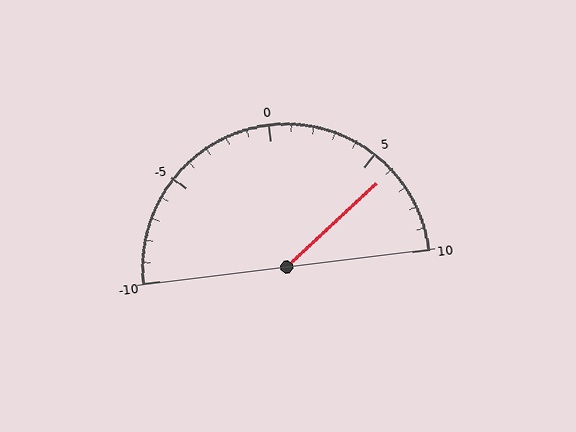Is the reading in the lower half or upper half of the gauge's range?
The reading is in the upper half of the range (-10 to 10).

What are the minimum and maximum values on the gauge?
The gauge ranges from -10 to 10.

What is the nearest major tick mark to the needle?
The nearest major tick mark is 5.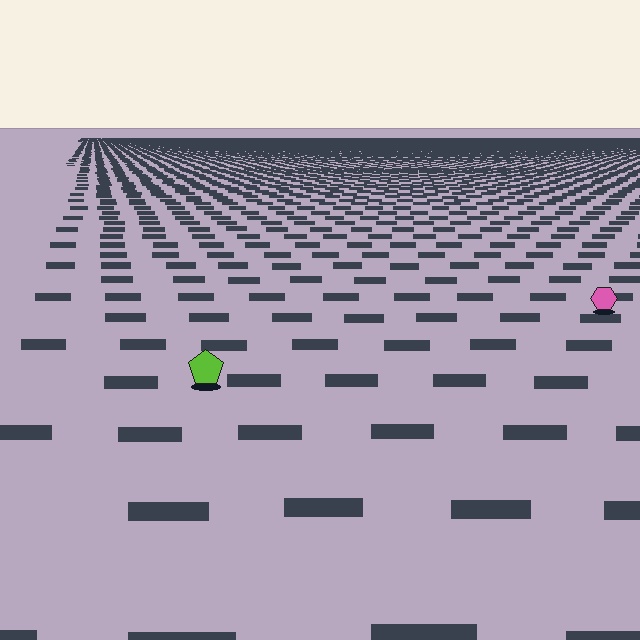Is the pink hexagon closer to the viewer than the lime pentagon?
No. The lime pentagon is closer — you can tell from the texture gradient: the ground texture is coarser near it.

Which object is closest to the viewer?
The lime pentagon is closest. The texture marks near it are larger and more spread out.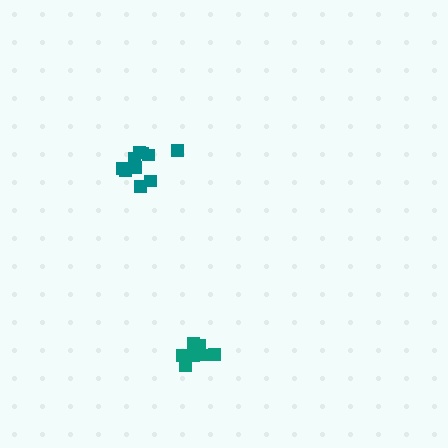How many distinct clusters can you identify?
There are 2 distinct clusters.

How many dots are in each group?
Group 1: 8 dots, Group 2: 11 dots (19 total).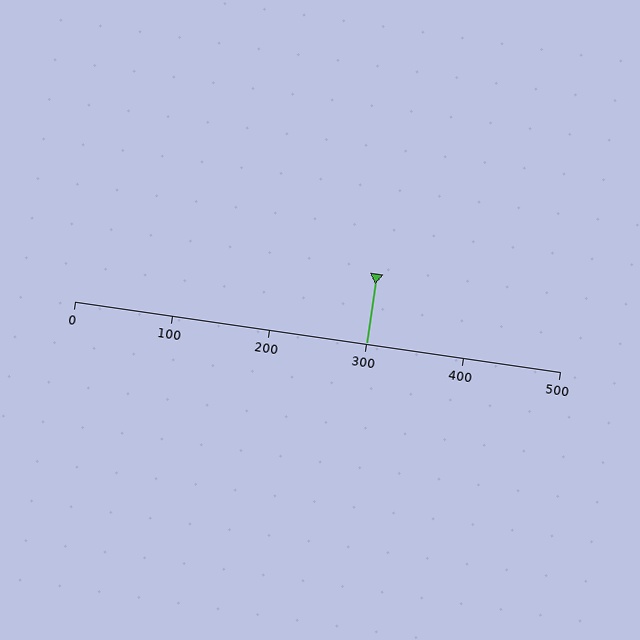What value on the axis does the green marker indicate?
The marker indicates approximately 300.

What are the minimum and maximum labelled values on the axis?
The axis runs from 0 to 500.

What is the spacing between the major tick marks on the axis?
The major ticks are spaced 100 apart.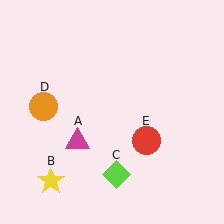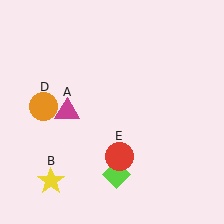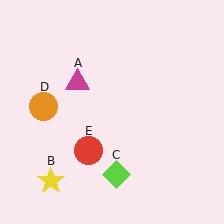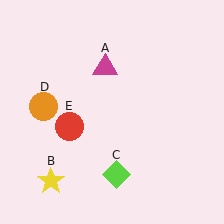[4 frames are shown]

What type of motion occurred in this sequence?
The magenta triangle (object A), red circle (object E) rotated clockwise around the center of the scene.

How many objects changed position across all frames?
2 objects changed position: magenta triangle (object A), red circle (object E).